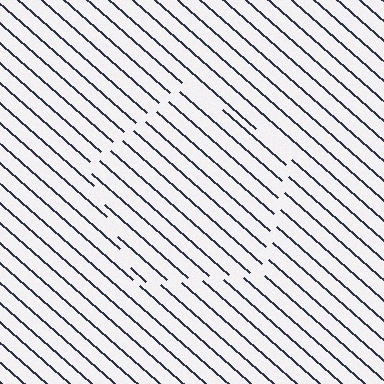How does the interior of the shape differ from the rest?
The interior of the shape contains the same grating, shifted by half a period — the contour is defined by the phase discontinuity where line-ends from the inner and outer gratings abut.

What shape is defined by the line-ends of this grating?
An illusory pentagon. The interior of the shape contains the same grating, shifted by half a period — the contour is defined by the phase discontinuity where line-ends from the inner and outer gratings abut.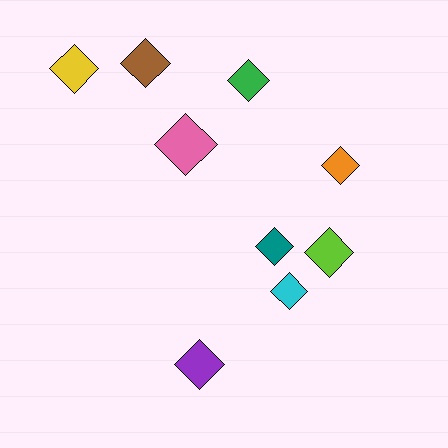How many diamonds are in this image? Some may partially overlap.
There are 9 diamonds.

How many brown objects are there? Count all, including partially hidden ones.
There is 1 brown object.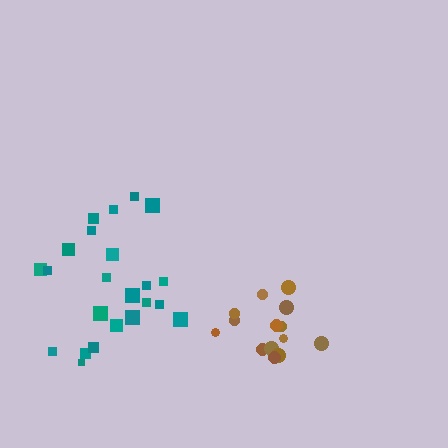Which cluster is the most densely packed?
Brown.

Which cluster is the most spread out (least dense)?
Teal.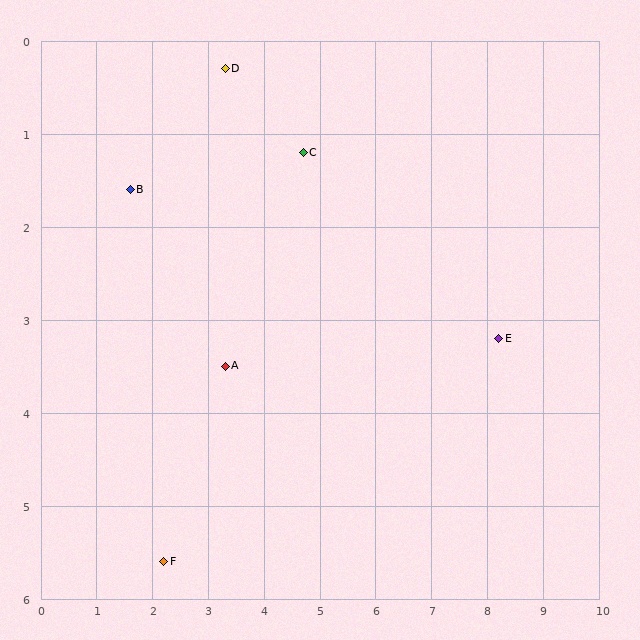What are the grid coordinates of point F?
Point F is at approximately (2.2, 5.6).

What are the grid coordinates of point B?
Point B is at approximately (1.6, 1.6).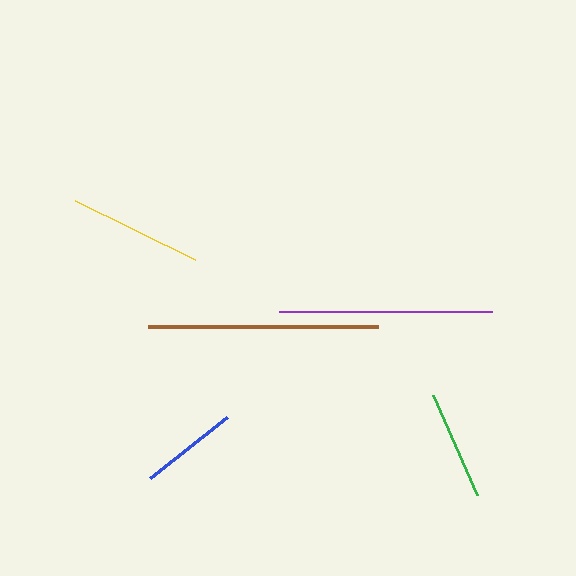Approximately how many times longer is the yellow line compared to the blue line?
The yellow line is approximately 1.4 times the length of the blue line.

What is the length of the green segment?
The green segment is approximately 110 pixels long.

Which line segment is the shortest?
The blue line is the shortest at approximately 99 pixels.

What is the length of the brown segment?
The brown segment is approximately 229 pixels long.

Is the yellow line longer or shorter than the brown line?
The brown line is longer than the yellow line.